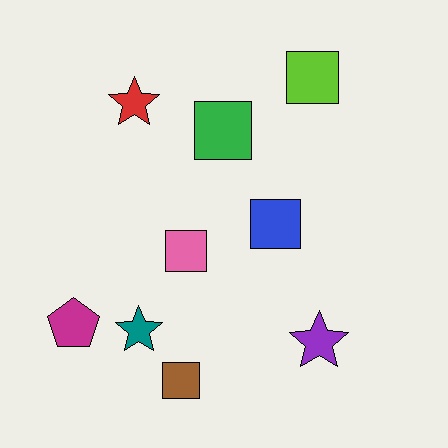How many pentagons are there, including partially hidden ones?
There is 1 pentagon.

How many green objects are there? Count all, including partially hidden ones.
There is 1 green object.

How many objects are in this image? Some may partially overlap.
There are 9 objects.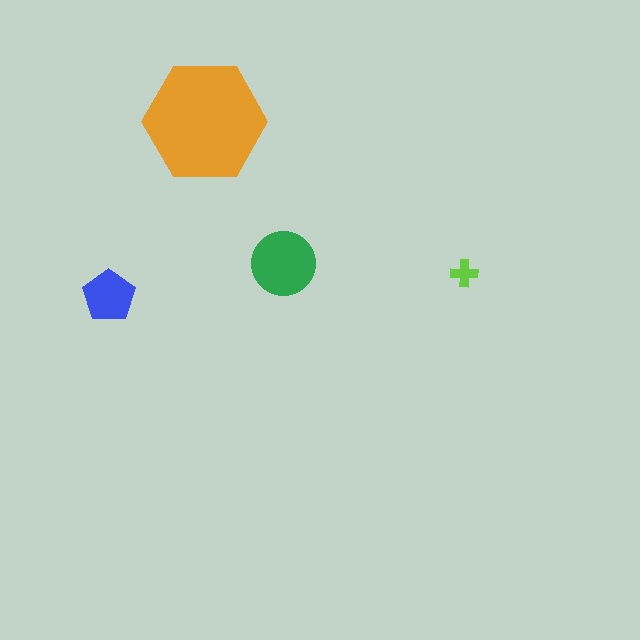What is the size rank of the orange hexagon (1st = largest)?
1st.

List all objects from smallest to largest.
The lime cross, the blue pentagon, the green circle, the orange hexagon.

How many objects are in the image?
There are 4 objects in the image.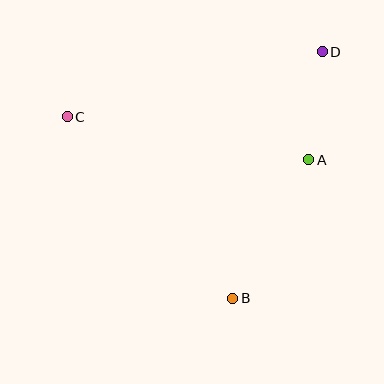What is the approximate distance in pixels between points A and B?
The distance between A and B is approximately 158 pixels.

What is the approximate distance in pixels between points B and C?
The distance between B and C is approximately 245 pixels.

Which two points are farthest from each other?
Points C and D are farthest from each other.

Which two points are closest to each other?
Points A and D are closest to each other.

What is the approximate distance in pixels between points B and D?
The distance between B and D is approximately 262 pixels.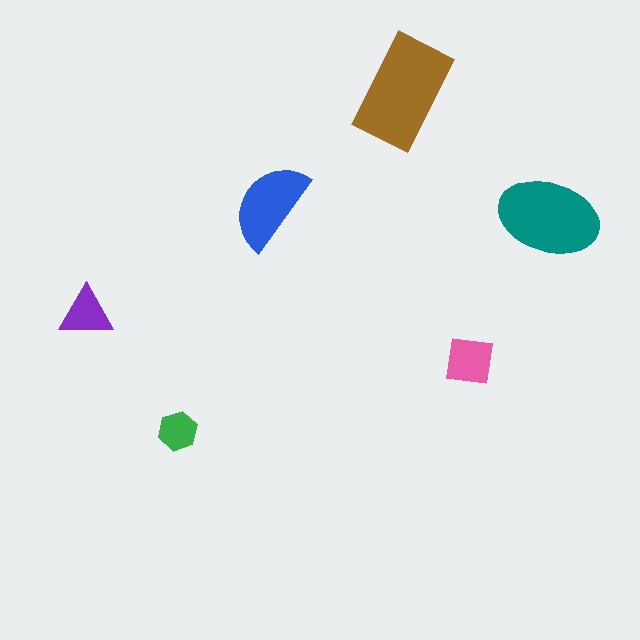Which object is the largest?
The brown rectangle.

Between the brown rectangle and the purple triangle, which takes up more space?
The brown rectangle.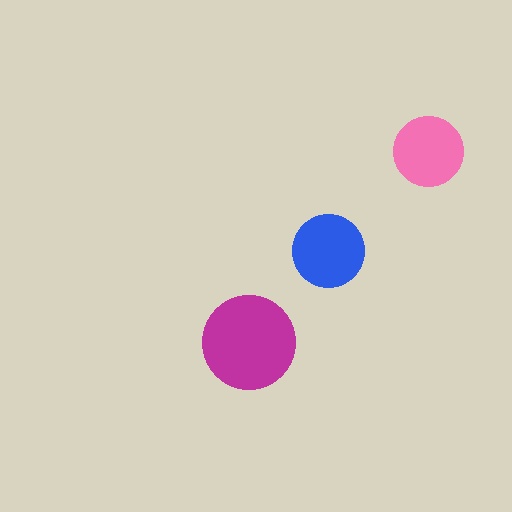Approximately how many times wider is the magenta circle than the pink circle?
About 1.5 times wider.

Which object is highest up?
The pink circle is topmost.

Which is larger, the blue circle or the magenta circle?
The magenta one.